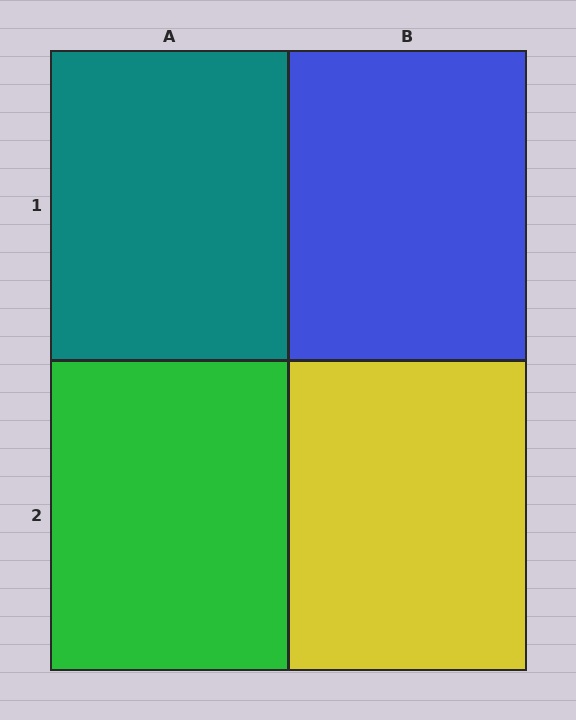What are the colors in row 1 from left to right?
Teal, blue.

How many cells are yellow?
1 cell is yellow.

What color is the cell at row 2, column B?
Yellow.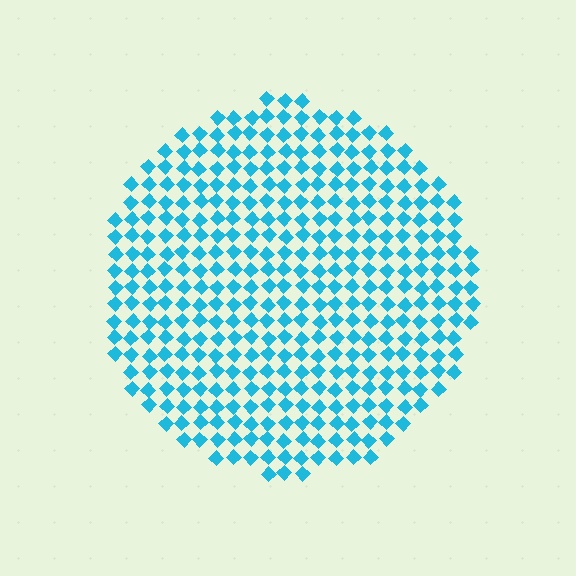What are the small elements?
The small elements are diamonds.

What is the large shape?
The large shape is a circle.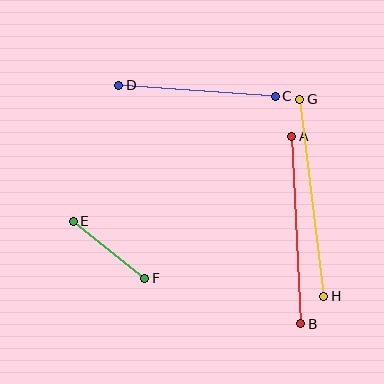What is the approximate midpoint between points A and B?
The midpoint is at approximately (296, 230) pixels.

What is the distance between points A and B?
The distance is approximately 188 pixels.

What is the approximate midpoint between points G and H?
The midpoint is at approximately (312, 198) pixels.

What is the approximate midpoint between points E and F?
The midpoint is at approximately (109, 250) pixels.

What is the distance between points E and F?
The distance is approximately 92 pixels.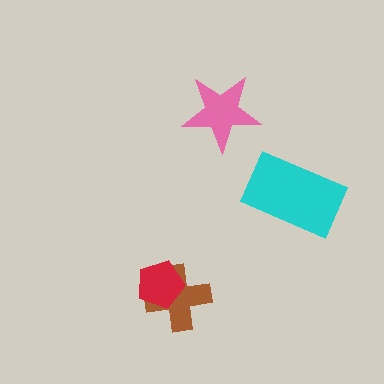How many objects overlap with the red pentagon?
1 object overlaps with the red pentagon.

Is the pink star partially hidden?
No, no other shape covers it.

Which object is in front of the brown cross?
The red pentagon is in front of the brown cross.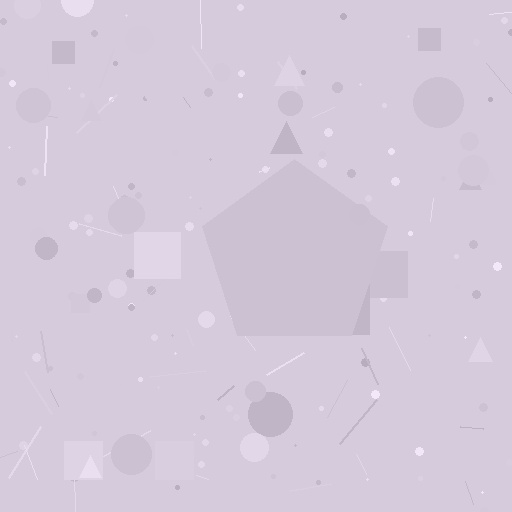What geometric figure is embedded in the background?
A pentagon is embedded in the background.